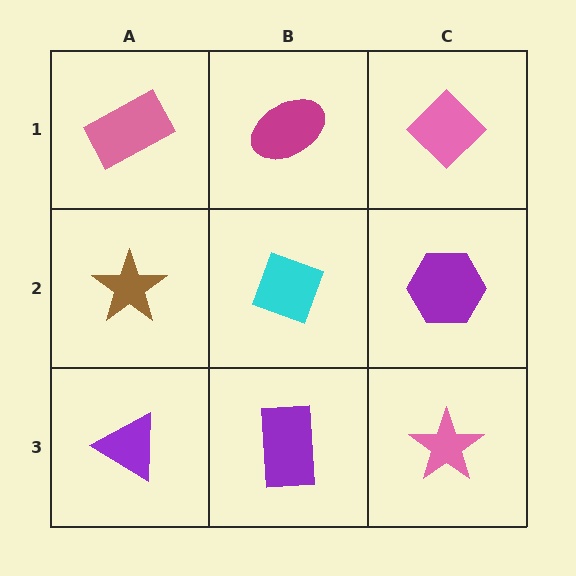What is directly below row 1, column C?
A purple hexagon.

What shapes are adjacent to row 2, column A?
A pink rectangle (row 1, column A), a purple triangle (row 3, column A), a cyan diamond (row 2, column B).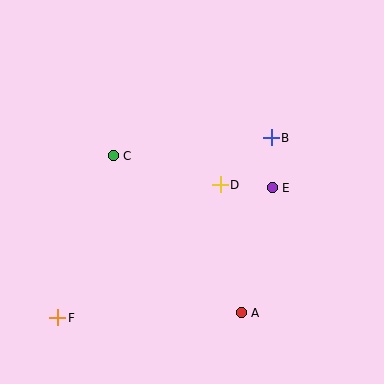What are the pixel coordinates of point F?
Point F is at (58, 318).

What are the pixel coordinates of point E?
Point E is at (272, 188).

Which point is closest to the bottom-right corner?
Point A is closest to the bottom-right corner.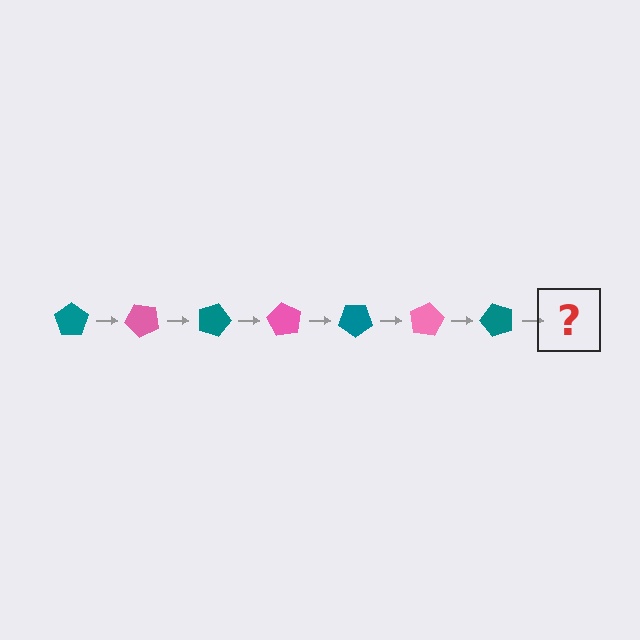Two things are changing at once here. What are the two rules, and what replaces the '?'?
The two rules are that it rotates 45 degrees each step and the color cycles through teal and pink. The '?' should be a pink pentagon, rotated 315 degrees from the start.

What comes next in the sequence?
The next element should be a pink pentagon, rotated 315 degrees from the start.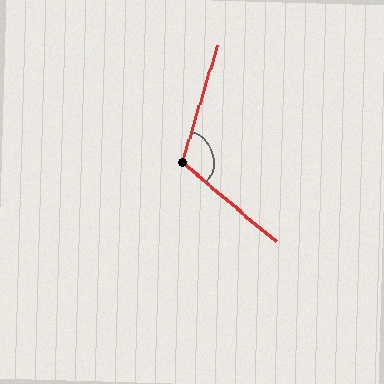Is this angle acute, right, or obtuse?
It is obtuse.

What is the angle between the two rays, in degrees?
Approximately 114 degrees.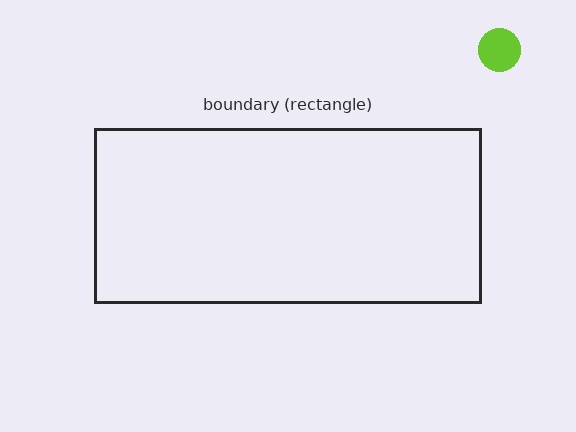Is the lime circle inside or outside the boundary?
Outside.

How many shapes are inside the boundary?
0 inside, 1 outside.